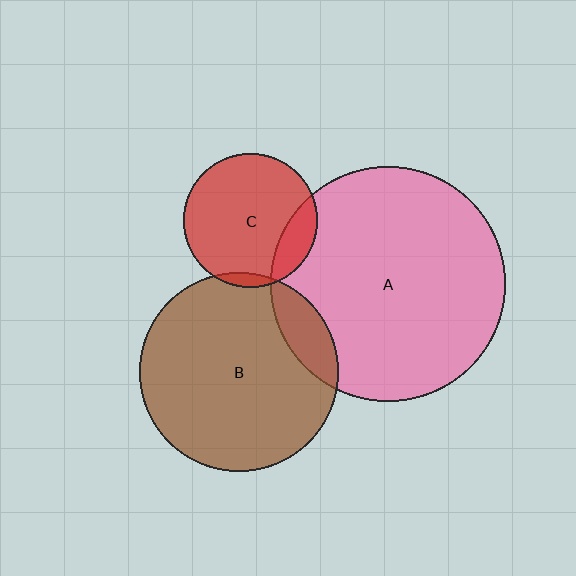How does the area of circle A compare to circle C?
Approximately 3.1 times.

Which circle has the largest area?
Circle A (pink).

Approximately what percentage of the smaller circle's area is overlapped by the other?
Approximately 15%.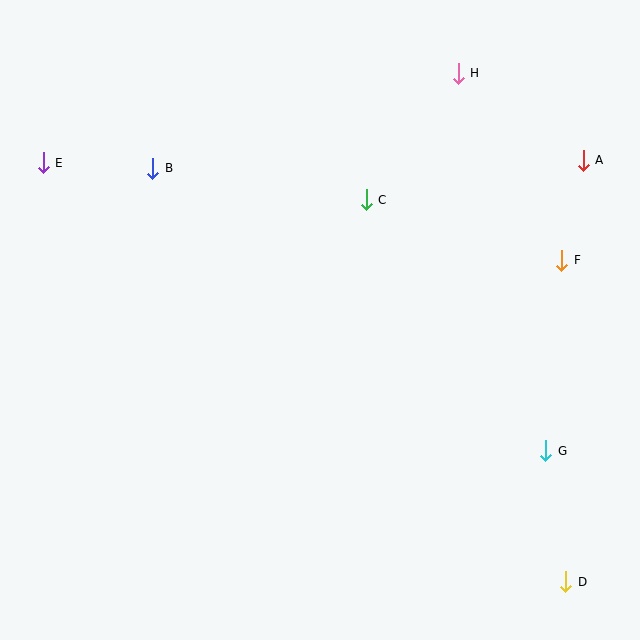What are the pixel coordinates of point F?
Point F is at (562, 260).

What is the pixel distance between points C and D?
The distance between C and D is 431 pixels.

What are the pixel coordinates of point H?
Point H is at (458, 73).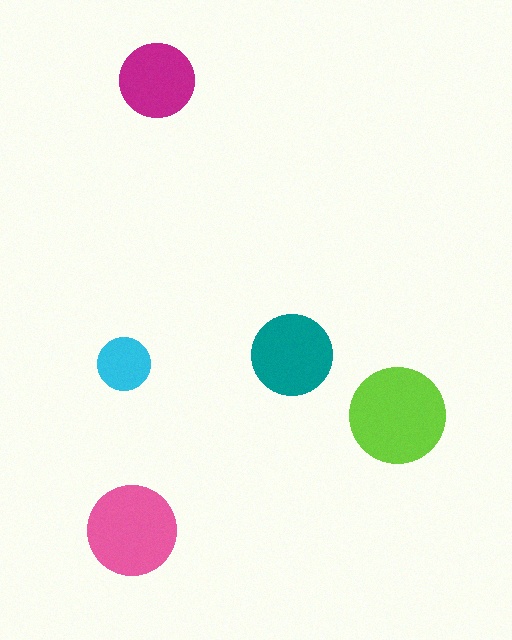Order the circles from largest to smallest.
the lime one, the pink one, the teal one, the magenta one, the cyan one.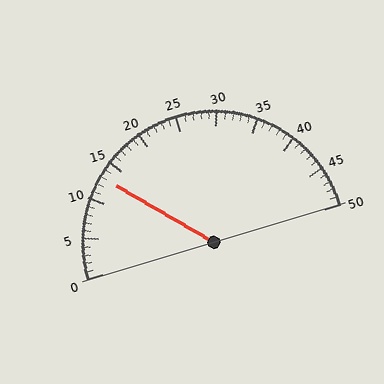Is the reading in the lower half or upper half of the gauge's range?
The reading is in the lower half of the range (0 to 50).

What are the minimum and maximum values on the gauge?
The gauge ranges from 0 to 50.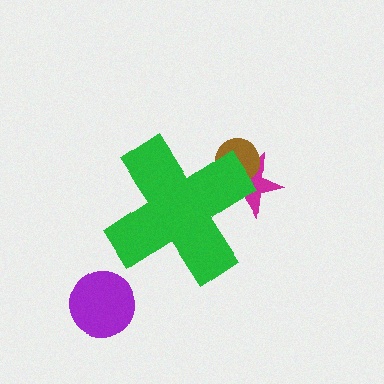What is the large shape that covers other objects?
A green cross.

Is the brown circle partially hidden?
Yes, the brown circle is partially hidden behind the green cross.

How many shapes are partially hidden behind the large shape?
2 shapes are partially hidden.